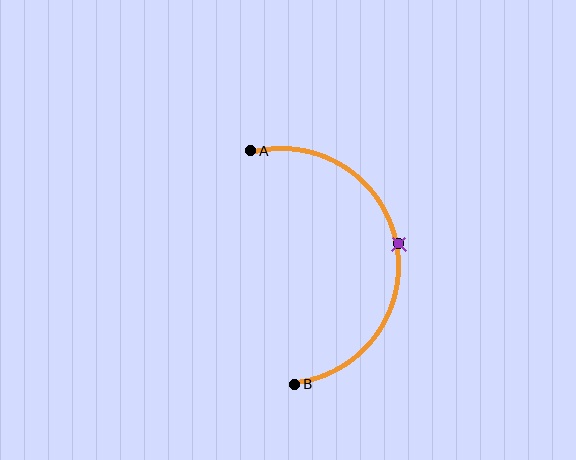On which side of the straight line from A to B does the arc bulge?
The arc bulges to the right of the straight line connecting A and B.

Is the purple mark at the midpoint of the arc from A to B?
Yes. The purple mark lies on the arc at equal arc-length from both A and B — it is the arc midpoint.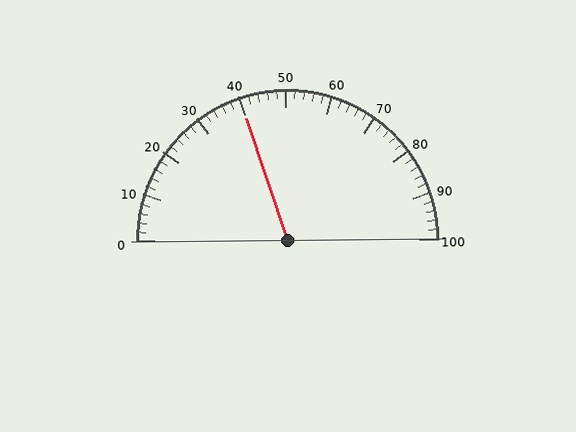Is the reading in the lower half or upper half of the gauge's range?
The reading is in the lower half of the range (0 to 100).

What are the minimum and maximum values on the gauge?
The gauge ranges from 0 to 100.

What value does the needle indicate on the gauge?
The needle indicates approximately 40.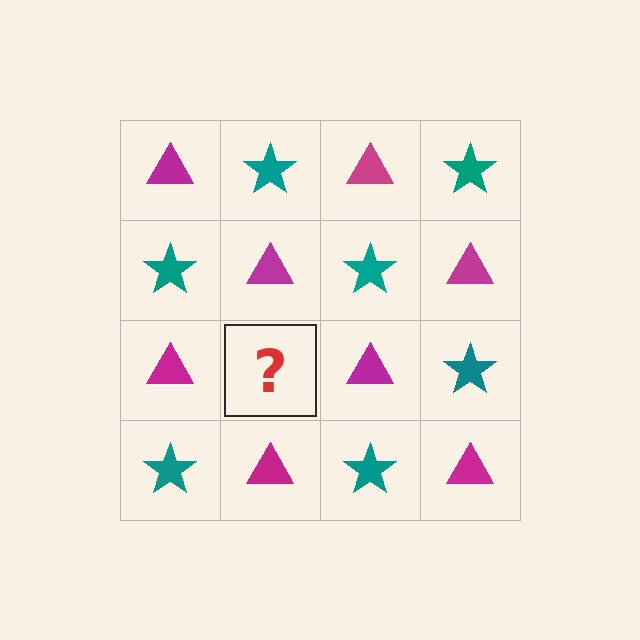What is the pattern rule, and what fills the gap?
The rule is that it alternates magenta triangle and teal star in a checkerboard pattern. The gap should be filled with a teal star.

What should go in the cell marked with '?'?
The missing cell should contain a teal star.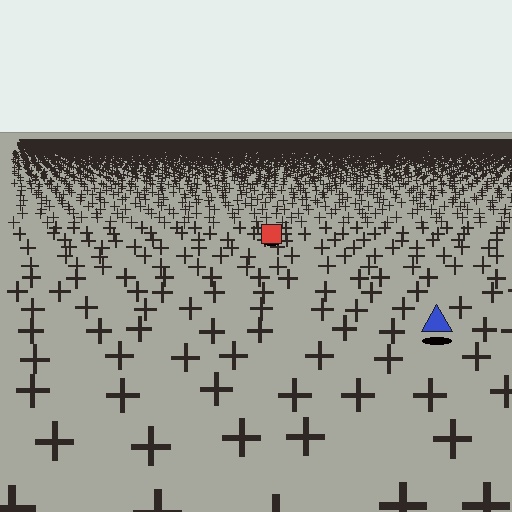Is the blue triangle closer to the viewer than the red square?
Yes. The blue triangle is closer — you can tell from the texture gradient: the ground texture is coarser near it.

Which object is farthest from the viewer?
The red square is farthest from the viewer. It appears smaller and the ground texture around it is denser.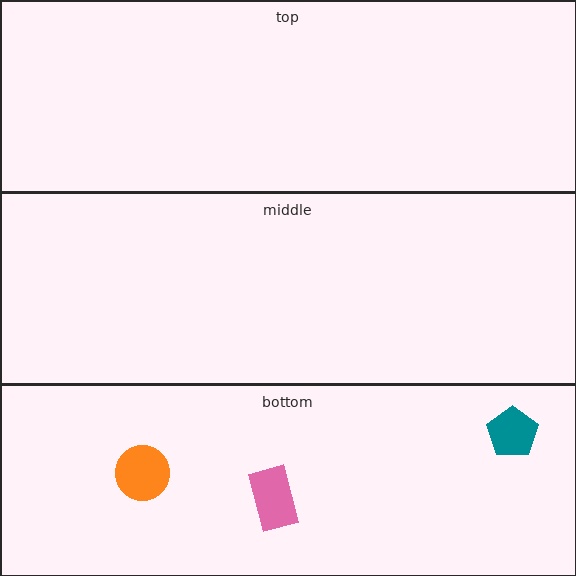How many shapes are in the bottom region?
3.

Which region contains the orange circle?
The bottom region.